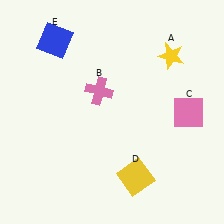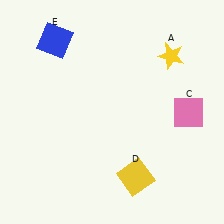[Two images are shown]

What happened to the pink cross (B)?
The pink cross (B) was removed in Image 2. It was in the top-left area of Image 1.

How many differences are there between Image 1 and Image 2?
There is 1 difference between the two images.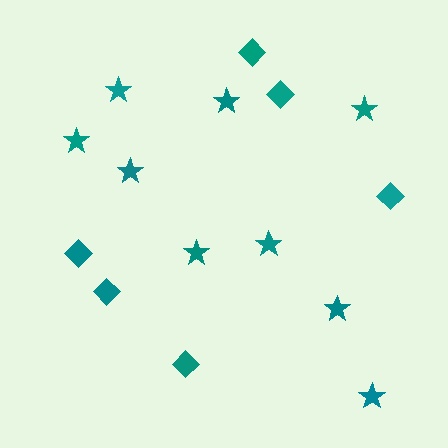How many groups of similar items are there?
There are 2 groups: one group of diamonds (6) and one group of stars (9).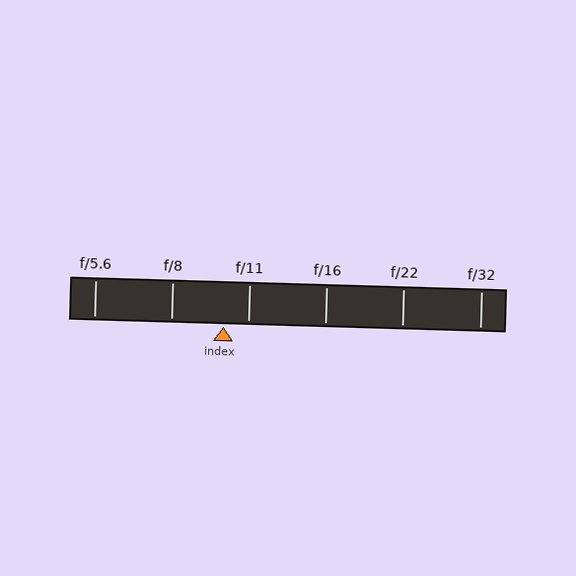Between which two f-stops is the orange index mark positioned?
The index mark is between f/8 and f/11.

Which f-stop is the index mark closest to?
The index mark is closest to f/11.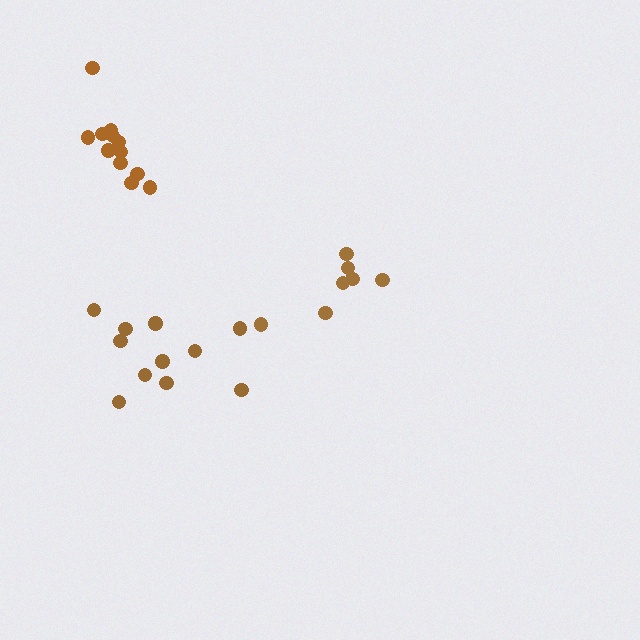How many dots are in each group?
Group 1: 11 dots, Group 2: 7 dots, Group 3: 12 dots (30 total).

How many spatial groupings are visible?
There are 3 spatial groupings.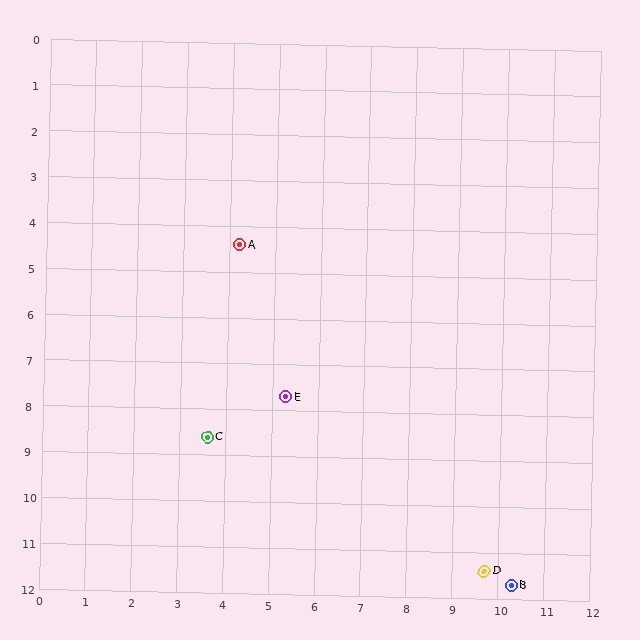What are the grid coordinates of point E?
Point E is at approximately (5.3, 7.7).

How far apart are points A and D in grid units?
Points A and D are about 8.9 grid units apart.